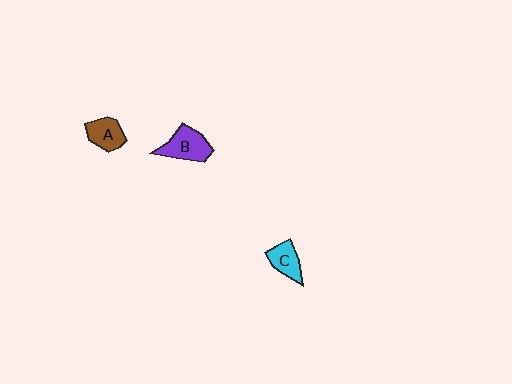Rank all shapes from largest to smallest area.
From largest to smallest: B (purple), A (brown), C (cyan).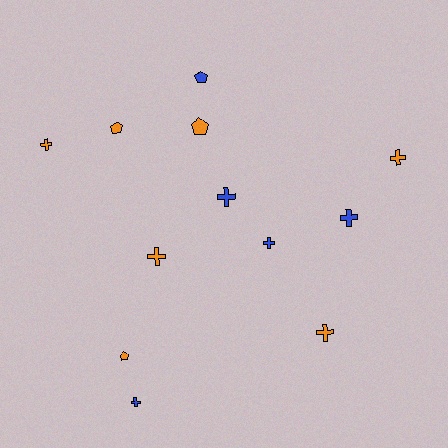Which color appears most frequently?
Orange, with 7 objects.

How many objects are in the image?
There are 12 objects.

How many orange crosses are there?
There are 4 orange crosses.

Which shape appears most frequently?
Cross, with 8 objects.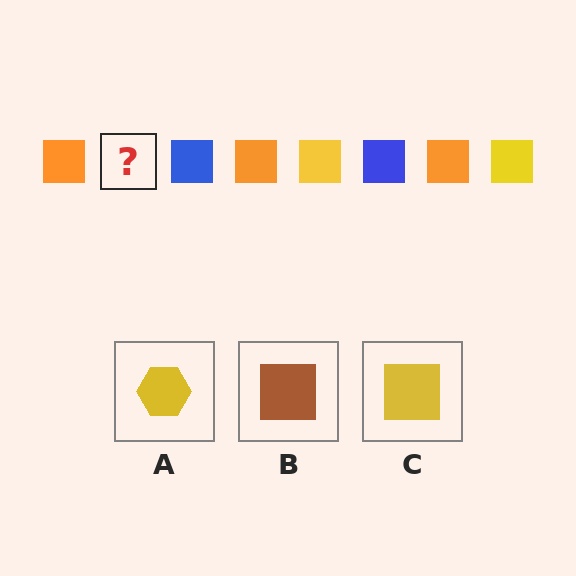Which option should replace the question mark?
Option C.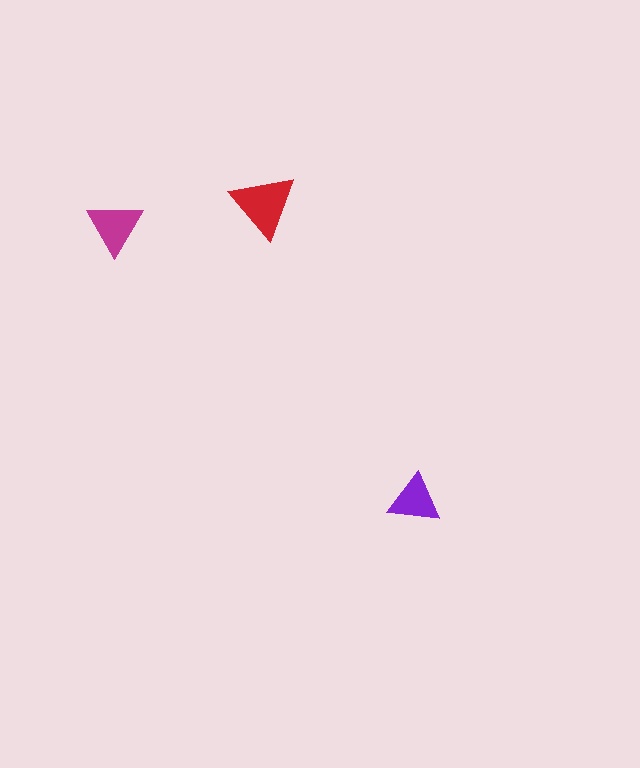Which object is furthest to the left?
The magenta triangle is leftmost.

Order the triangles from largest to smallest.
the red one, the magenta one, the purple one.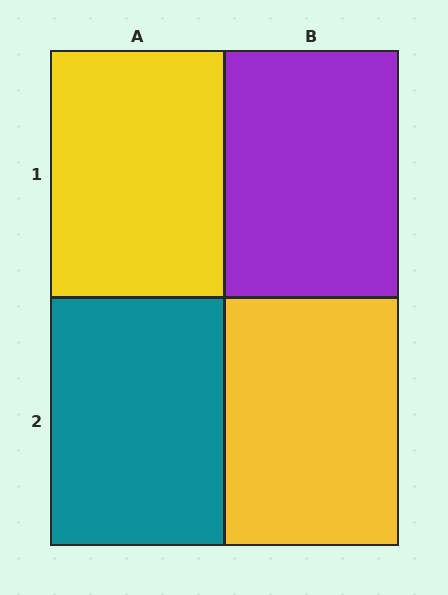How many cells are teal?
1 cell is teal.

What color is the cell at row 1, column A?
Yellow.